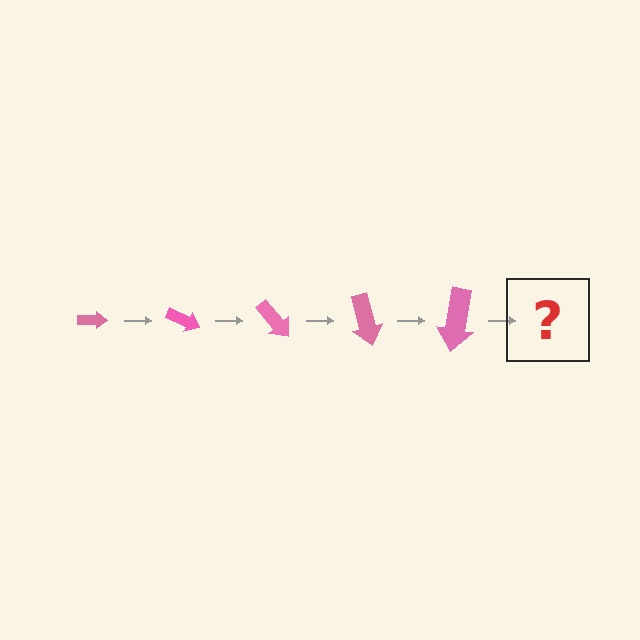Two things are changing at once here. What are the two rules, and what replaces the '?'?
The two rules are that the arrow grows larger each step and it rotates 25 degrees each step. The '?' should be an arrow, larger than the previous one and rotated 125 degrees from the start.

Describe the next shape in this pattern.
It should be an arrow, larger than the previous one and rotated 125 degrees from the start.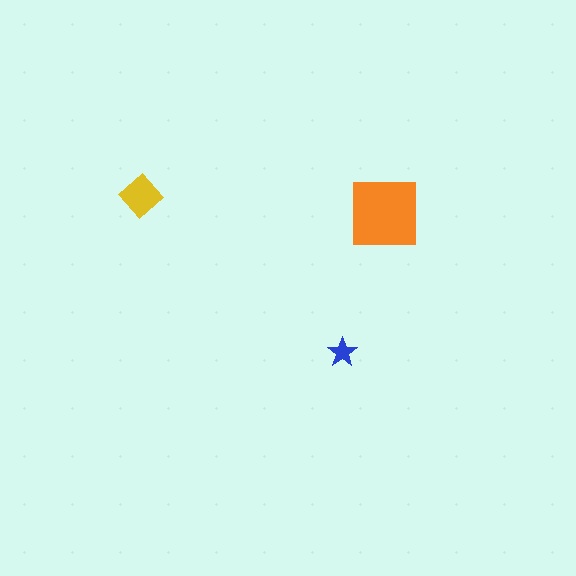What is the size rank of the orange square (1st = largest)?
1st.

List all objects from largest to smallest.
The orange square, the yellow diamond, the blue star.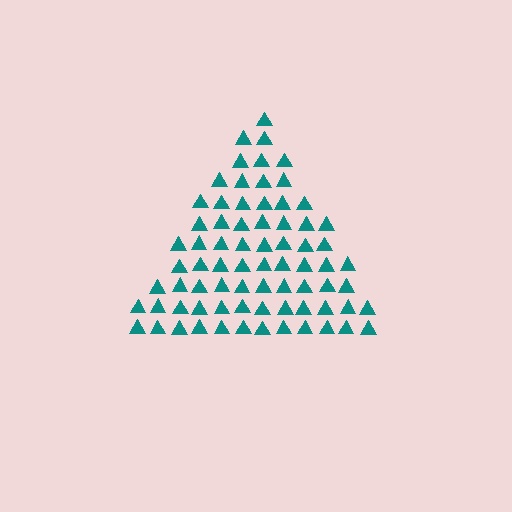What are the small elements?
The small elements are triangles.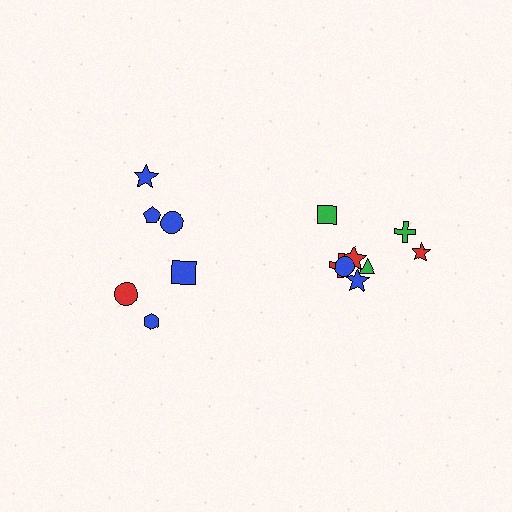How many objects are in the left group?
There are 6 objects.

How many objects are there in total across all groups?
There are 14 objects.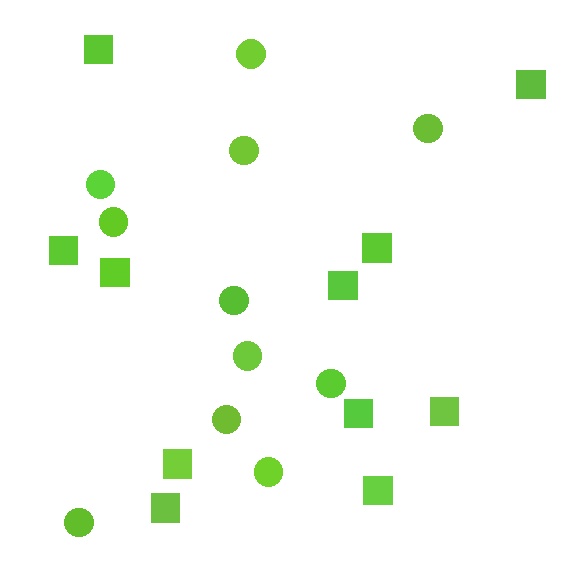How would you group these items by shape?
There are 2 groups: one group of squares (11) and one group of circles (11).